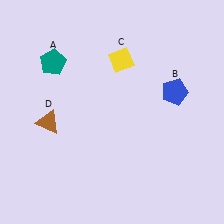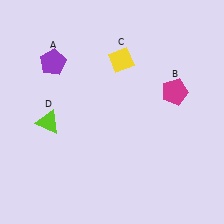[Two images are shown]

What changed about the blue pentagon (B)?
In Image 1, B is blue. In Image 2, it changed to magenta.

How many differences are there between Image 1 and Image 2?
There are 3 differences between the two images.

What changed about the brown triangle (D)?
In Image 1, D is brown. In Image 2, it changed to lime.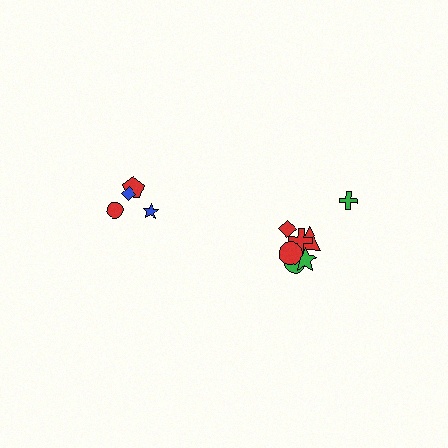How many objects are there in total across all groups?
There are 11 objects.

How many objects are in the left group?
There are 4 objects.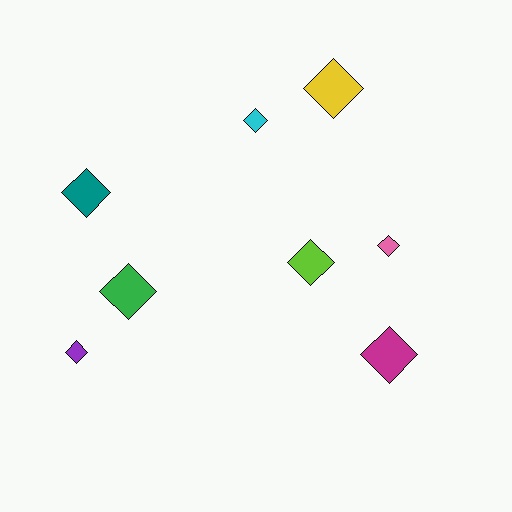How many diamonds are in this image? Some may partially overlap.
There are 8 diamonds.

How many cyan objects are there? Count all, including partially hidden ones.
There is 1 cyan object.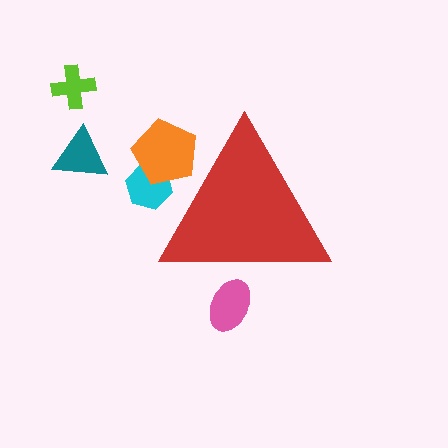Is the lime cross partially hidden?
No, the lime cross is fully visible.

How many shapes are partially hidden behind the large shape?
3 shapes are partially hidden.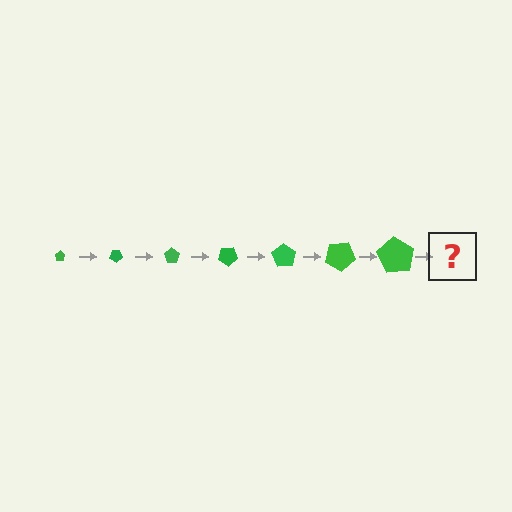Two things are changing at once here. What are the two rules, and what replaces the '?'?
The two rules are that the pentagon grows larger each step and it rotates 35 degrees each step. The '?' should be a pentagon, larger than the previous one and rotated 245 degrees from the start.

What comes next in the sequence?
The next element should be a pentagon, larger than the previous one and rotated 245 degrees from the start.